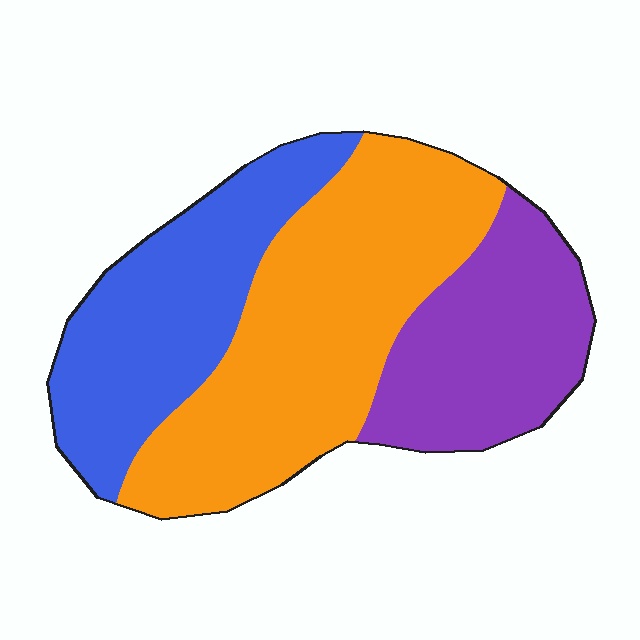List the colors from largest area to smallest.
From largest to smallest: orange, blue, purple.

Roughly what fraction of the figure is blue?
Blue covers around 30% of the figure.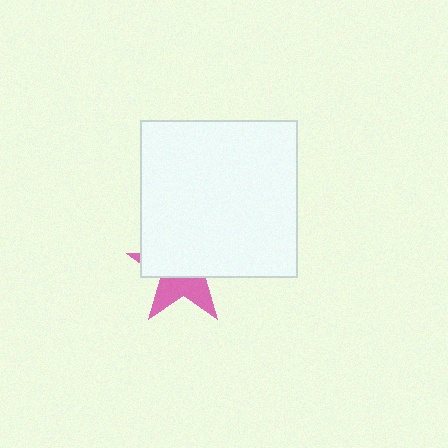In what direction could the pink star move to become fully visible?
The pink star could move down. That would shift it out from behind the white square entirely.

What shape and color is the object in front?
The object in front is a white square.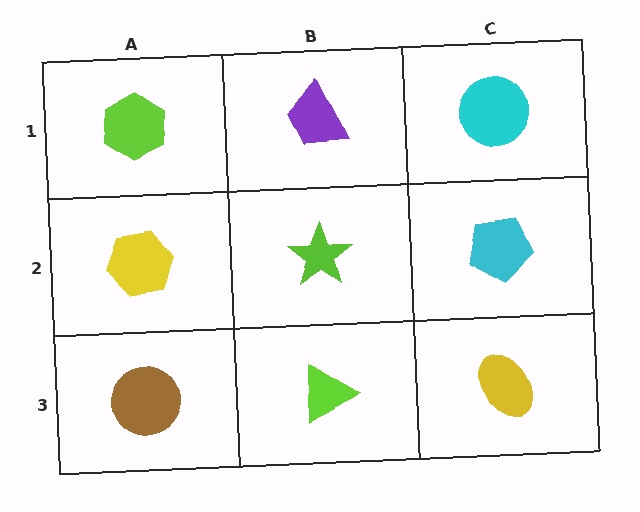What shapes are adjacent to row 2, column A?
A lime hexagon (row 1, column A), a brown circle (row 3, column A), a lime star (row 2, column B).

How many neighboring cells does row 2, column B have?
4.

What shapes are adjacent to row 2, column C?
A cyan circle (row 1, column C), a yellow ellipse (row 3, column C), a lime star (row 2, column B).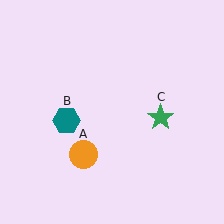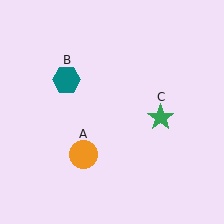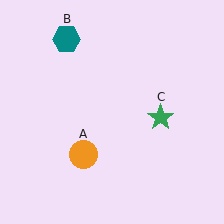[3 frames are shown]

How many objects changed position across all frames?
1 object changed position: teal hexagon (object B).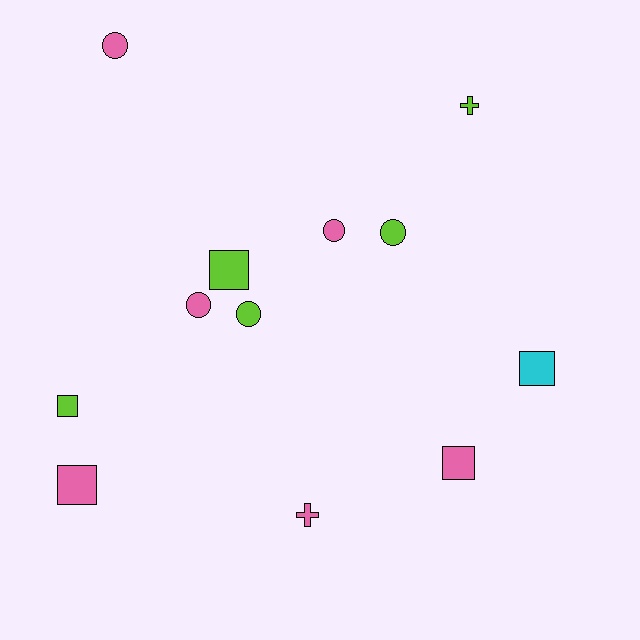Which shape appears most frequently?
Circle, with 5 objects.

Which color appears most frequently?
Pink, with 6 objects.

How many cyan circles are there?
There are no cyan circles.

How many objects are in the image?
There are 12 objects.